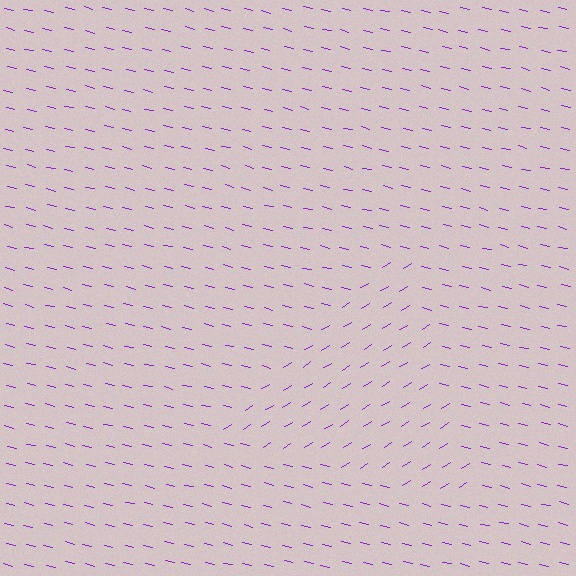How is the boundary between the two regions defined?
The boundary is defined purely by a change in line orientation (approximately 45 degrees difference). All lines are the same color and thickness.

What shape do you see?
I see a triangle.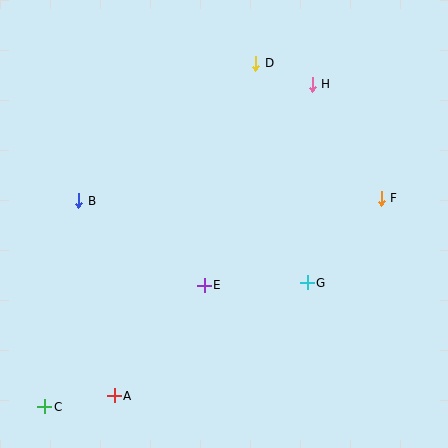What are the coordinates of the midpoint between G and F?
The midpoint between G and F is at (344, 240).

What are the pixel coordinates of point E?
Point E is at (204, 285).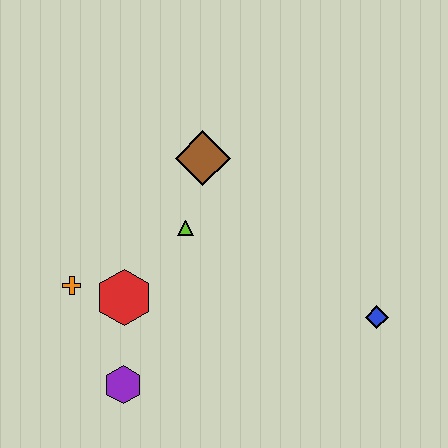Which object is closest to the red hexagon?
The orange cross is closest to the red hexagon.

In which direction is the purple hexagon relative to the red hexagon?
The purple hexagon is below the red hexagon.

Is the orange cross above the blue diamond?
Yes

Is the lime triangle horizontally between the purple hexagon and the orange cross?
No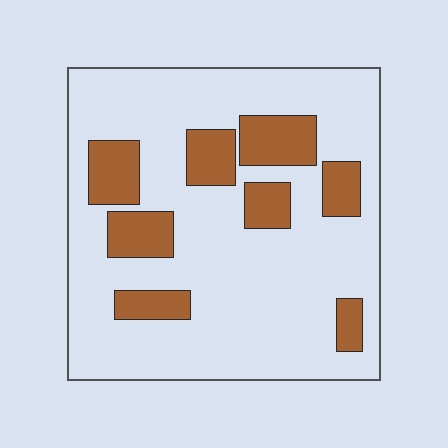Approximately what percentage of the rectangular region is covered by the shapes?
Approximately 20%.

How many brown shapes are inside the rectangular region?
8.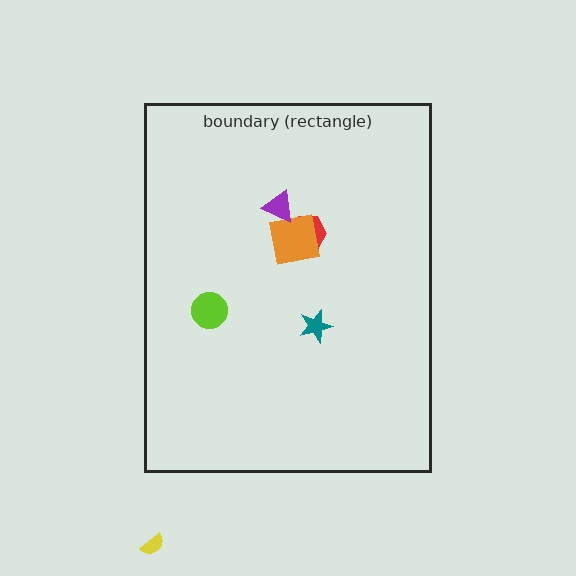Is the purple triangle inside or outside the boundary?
Inside.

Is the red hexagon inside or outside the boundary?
Inside.